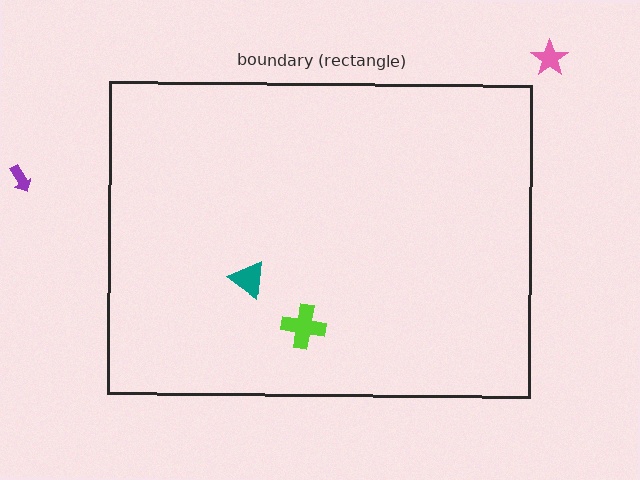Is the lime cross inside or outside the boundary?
Inside.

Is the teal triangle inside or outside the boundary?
Inside.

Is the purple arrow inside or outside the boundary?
Outside.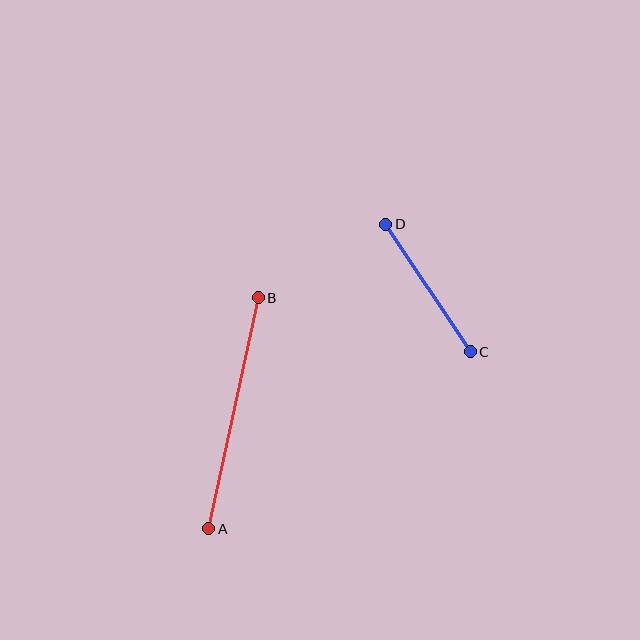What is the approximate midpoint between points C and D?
The midpoint is at approximately (428, 288) pixels.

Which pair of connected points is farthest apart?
Points A and B are farthest apart.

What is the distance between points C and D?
The distance is approximately 153 pixels.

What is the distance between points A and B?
The distance is approximately 236 pixels.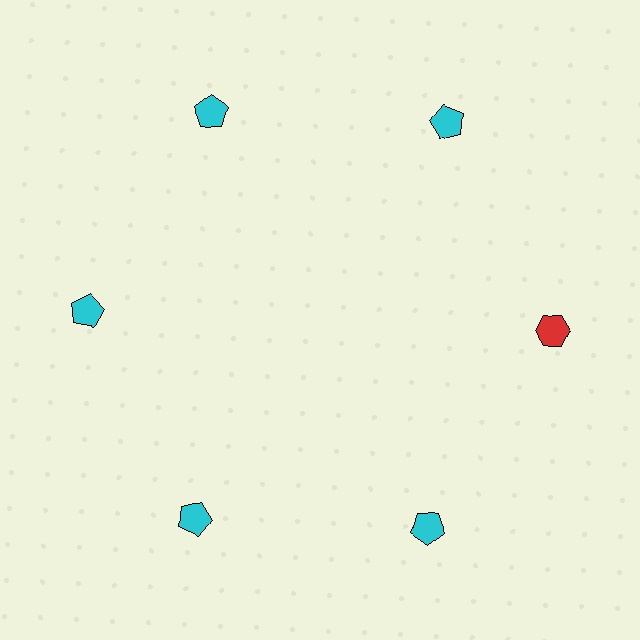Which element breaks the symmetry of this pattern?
The red hexagon at roughly the 3 o'clock position breaks the symmetry. All other shapes are cyan pentagons.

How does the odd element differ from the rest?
It differs in both color (red instead of cyan) and shape (hexagon instead of pentagon).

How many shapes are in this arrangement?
There are 6 shapes arranged in a ring pattern.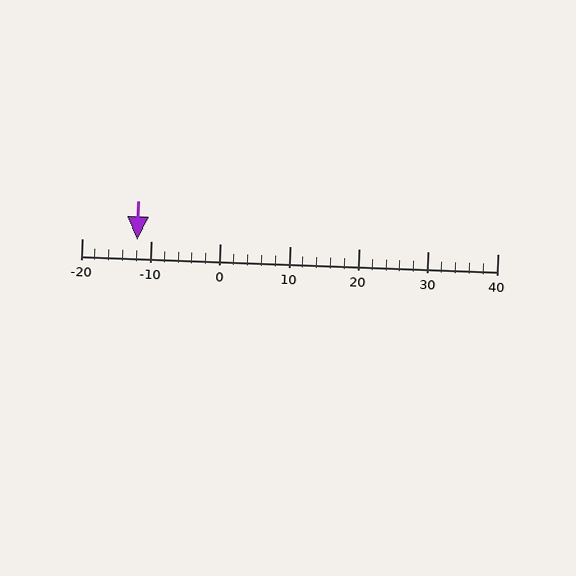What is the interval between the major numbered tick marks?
The major tick marks are spaced 10 units apart.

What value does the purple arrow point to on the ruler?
The purple arrow points to approximately -12.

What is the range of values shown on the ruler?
The ruler shows values from -20 to 40.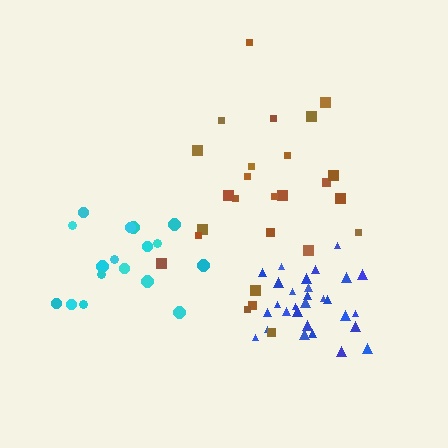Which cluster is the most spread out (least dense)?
Brown.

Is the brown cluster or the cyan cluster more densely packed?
Cyan.